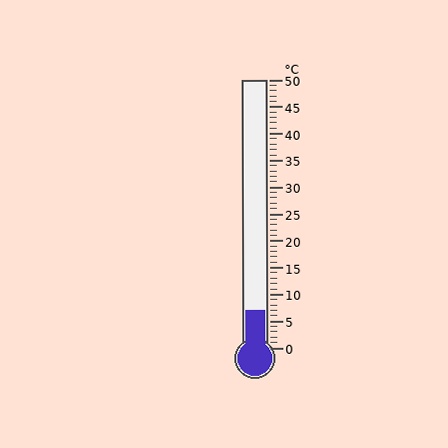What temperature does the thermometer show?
The thermometer shows approximately 7°C.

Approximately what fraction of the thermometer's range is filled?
The thermometer is filled to approximately 15% of its range.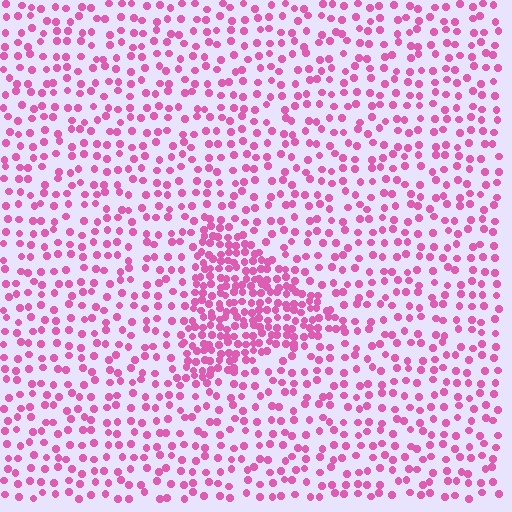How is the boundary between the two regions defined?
The boundary is defined by a change in element density (approximately 2.3x ratio). All elements are the same color, size, and shape.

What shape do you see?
I see a triangle.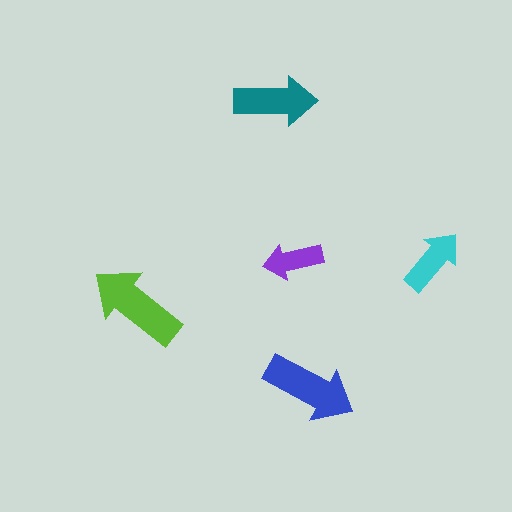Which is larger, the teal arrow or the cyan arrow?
The teal one.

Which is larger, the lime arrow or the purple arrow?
The lime one.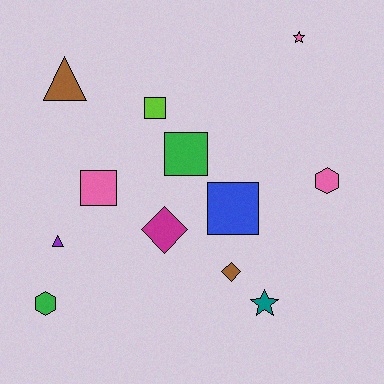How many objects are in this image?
There are 12 objects.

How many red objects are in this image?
There are no red objects.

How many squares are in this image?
There are 4 squares.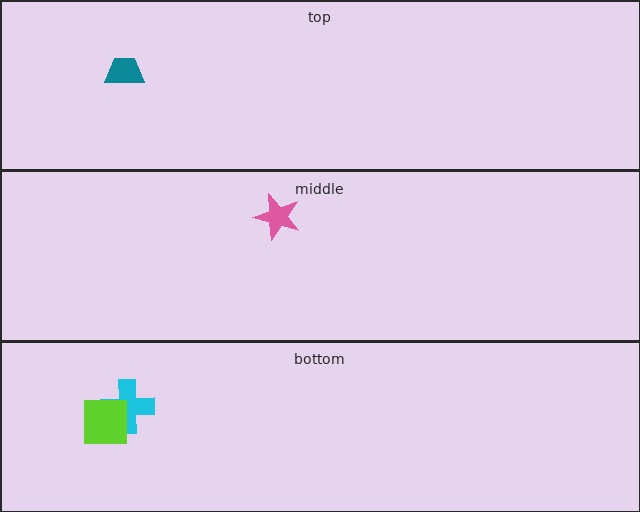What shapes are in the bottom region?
The cyan cross, the lime square.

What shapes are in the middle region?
The pink star.